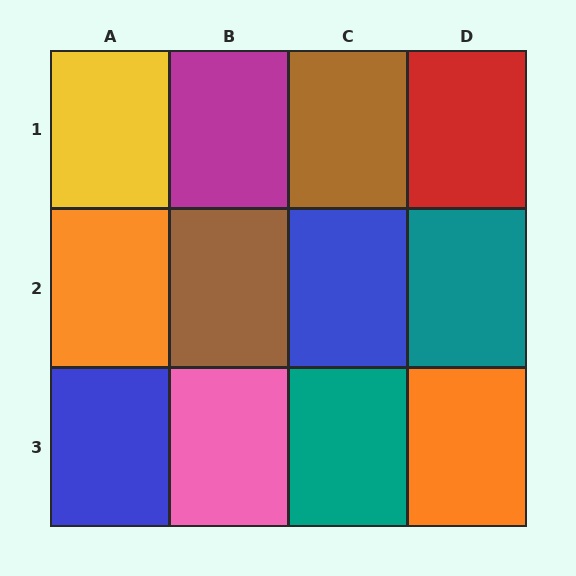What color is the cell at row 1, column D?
Red.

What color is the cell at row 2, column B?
Brown.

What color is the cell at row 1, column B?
Magenta.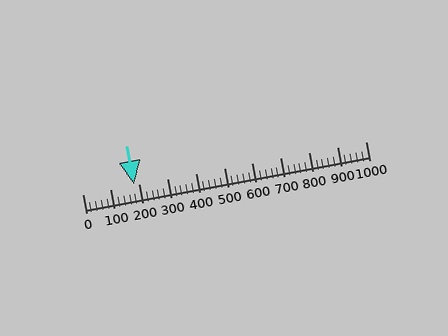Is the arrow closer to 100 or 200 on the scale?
The arrow is closer to 200.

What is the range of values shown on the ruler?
The ruler shows values from 0 to 1000.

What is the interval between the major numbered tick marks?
The major tick marks are spaced 100 units apart.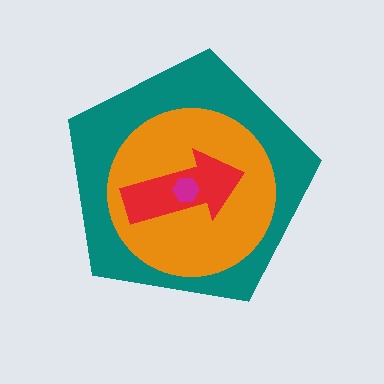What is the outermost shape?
The teal pentagon.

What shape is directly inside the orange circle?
The red arrow.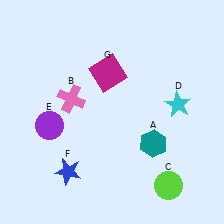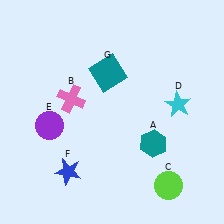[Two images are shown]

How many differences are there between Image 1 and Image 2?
There is 1 difference between the two images.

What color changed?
The square (G) changed from magenta in Image 1 to teal in Image 2.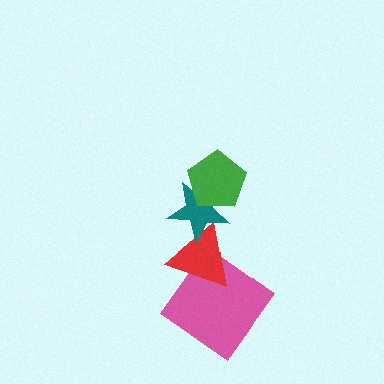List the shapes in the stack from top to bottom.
From top to bottom: the green pentagon, the teal star, the red triangle, the pink diamond.